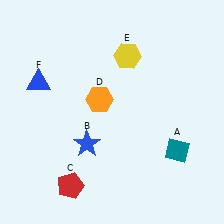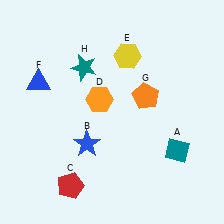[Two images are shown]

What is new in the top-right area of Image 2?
An orange pentagon (G) was added in the top-right area of Image 2.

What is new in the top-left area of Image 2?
A teal star (H) was added in the top-left area of Image 2.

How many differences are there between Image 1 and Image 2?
There are 2 differences between the two images.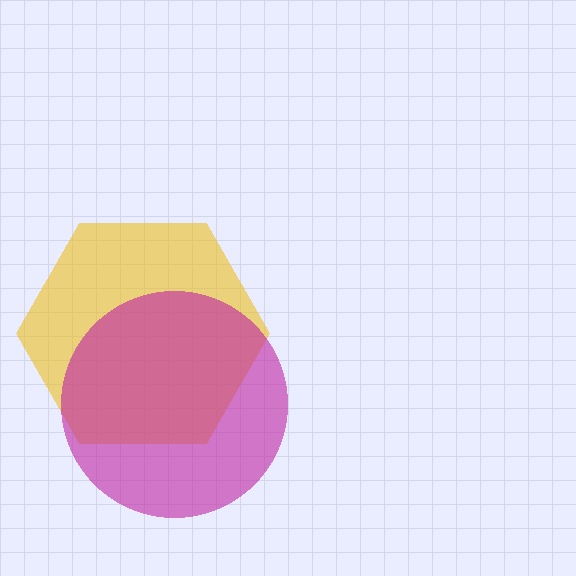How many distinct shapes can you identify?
There are 2 distinct shapes: a yellow hexagon, a magenta circle.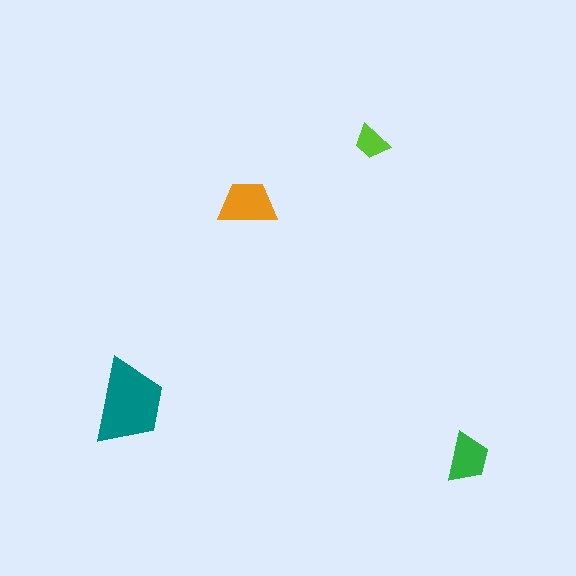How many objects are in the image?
There are 4 objects in the image.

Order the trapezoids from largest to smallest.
the teal one, the orange one, the green one, the lime one.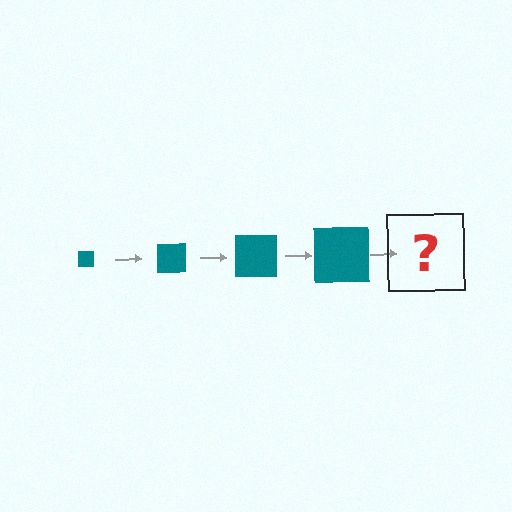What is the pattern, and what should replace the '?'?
The pattern is that the square gets progressively larger each step. The '?' should be a teal square, larger than the previous one.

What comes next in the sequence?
The next element should be a teal square, larger than the previous one.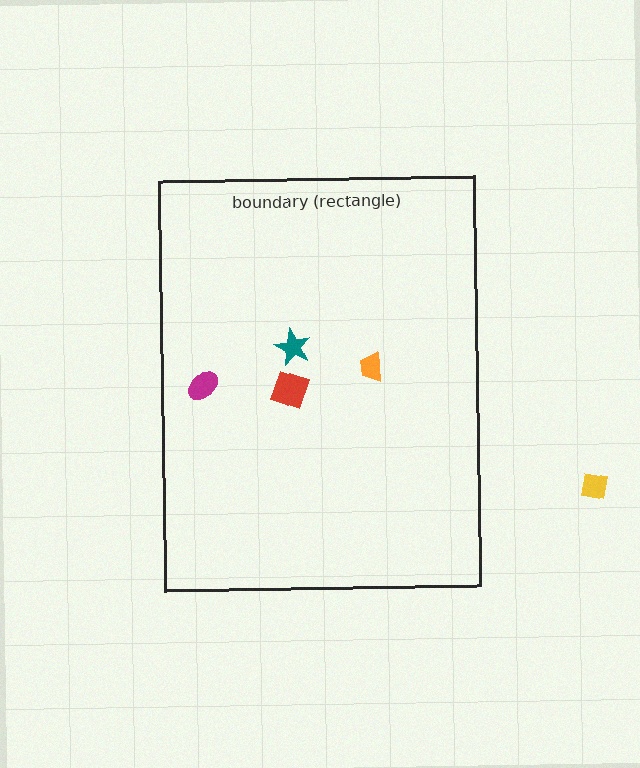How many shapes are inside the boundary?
4 inside, 1 outside.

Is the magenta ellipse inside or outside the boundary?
Inside.